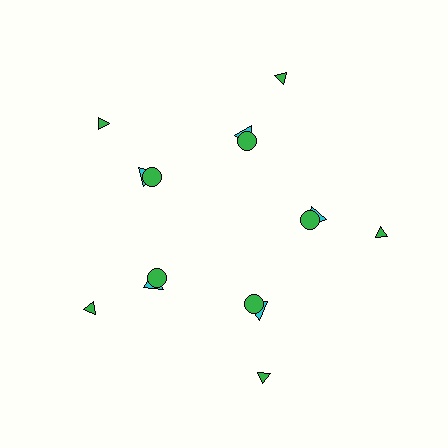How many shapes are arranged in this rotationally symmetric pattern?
There are 15 shapes, arranged in 5 groups of 3.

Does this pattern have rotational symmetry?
Yes, this pattern has 5-fold rotational symmetry. It looks the same after rotating 72 degrees around the center.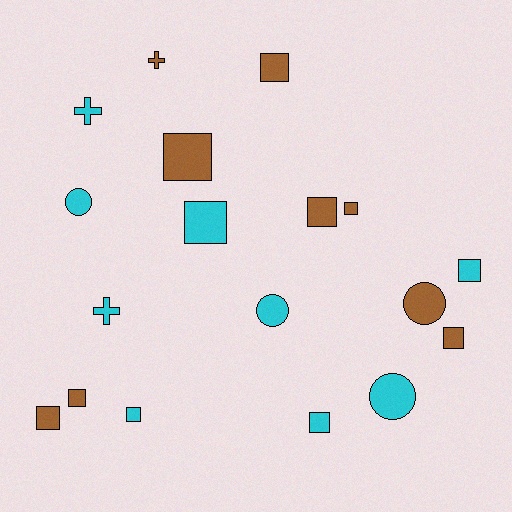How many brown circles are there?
There is 1 brown circle.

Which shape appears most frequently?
Square, with 11 objects.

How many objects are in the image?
There are 18 objects.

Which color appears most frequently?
Cyan, with 9 objects.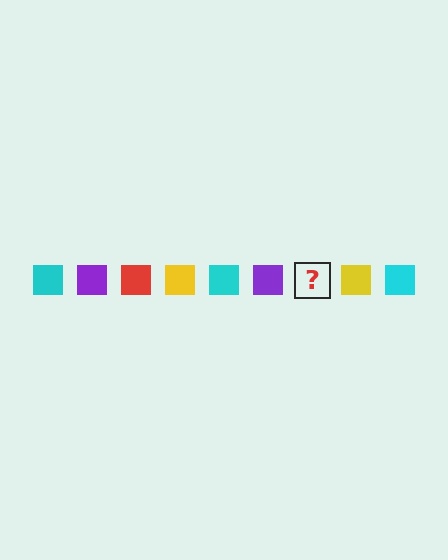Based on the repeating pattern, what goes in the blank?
The blank should be a red square.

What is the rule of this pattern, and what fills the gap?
The rule is that the pattern cycles through cyan, purple, red, yellow squares. The gap should be filled with a red square.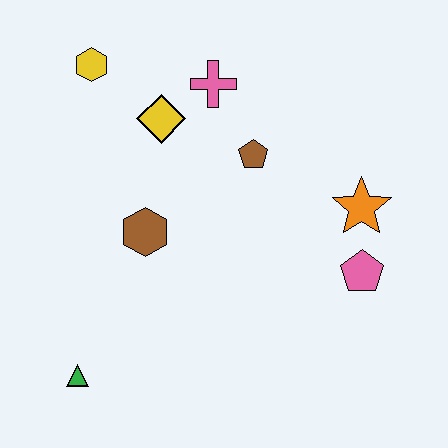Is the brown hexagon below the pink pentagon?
No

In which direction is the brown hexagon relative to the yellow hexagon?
The brown hexagon is below the yellow hexagon.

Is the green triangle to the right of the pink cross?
No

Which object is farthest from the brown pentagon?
The green triangle is farthest from the brown pentagon.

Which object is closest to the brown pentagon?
The pink cross is closest to the brown pentagon.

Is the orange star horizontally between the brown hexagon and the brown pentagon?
No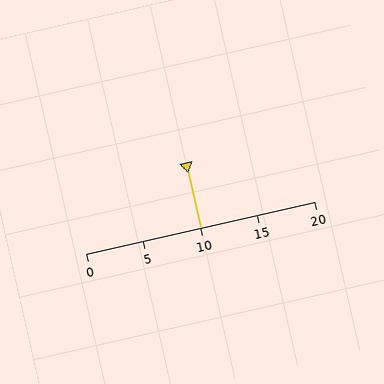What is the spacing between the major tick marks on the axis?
The major ticks are spaced 5 apart.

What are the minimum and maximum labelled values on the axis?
The axis runs from 0 to 20.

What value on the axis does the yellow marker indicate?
The marker indicates approximately 10.